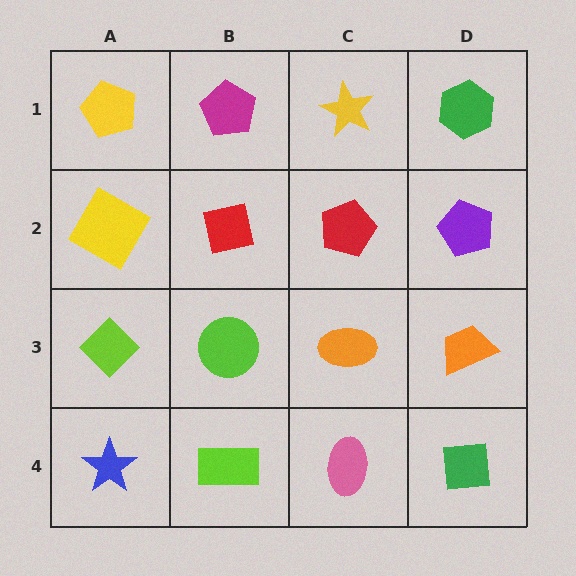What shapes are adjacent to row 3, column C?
A red pentagon (row 2, column C), a pink ellipse (row 4, column C), a lime circle (row 3, column B), an orange trapezoid (row 3, column D).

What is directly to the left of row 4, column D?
A pink ellipse.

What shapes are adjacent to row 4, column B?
A lime circle (row 3, column B), a blue star (row 4, column A), a pink ellipse (row 4, column C).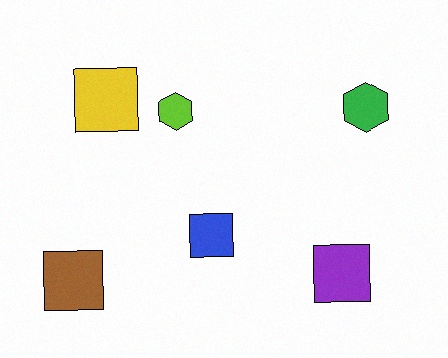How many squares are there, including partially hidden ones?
There are 4 squares.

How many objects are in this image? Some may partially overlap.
There are 6 objects.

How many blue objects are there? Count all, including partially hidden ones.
There is 1 blue object.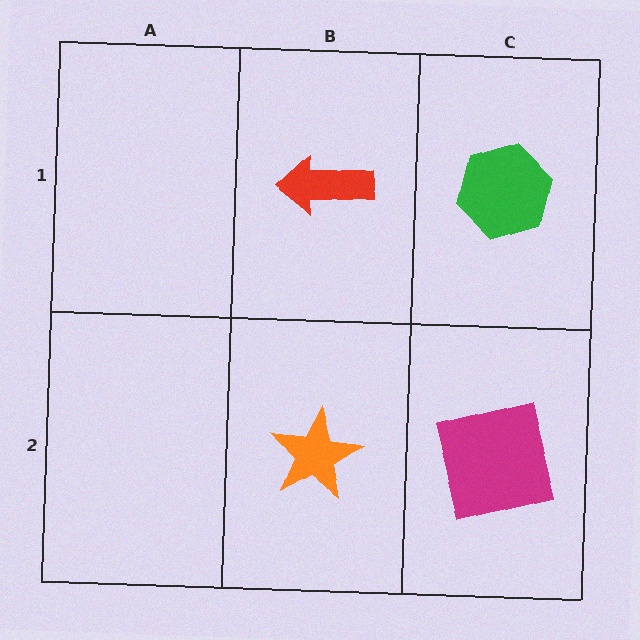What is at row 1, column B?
A red arrow.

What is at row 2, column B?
An orange star.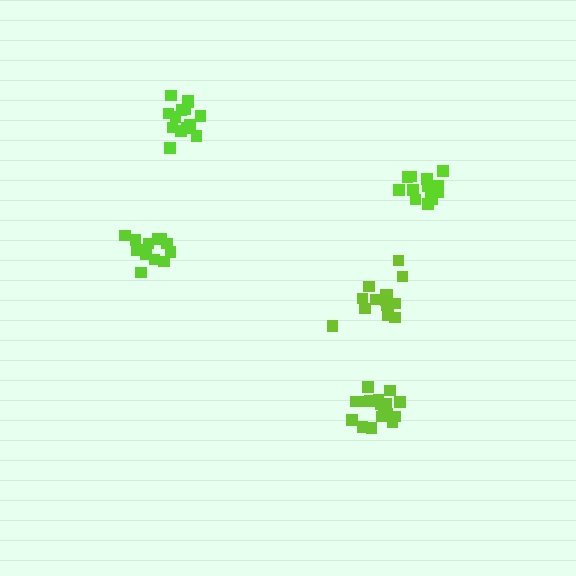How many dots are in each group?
Group 1: 19 dots, Group 2: 14 dots, Group 3: 14 dots, Group 4: 14 dots, Group 5: 14 dots (75 total).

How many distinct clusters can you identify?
There are 5 distinct clusters.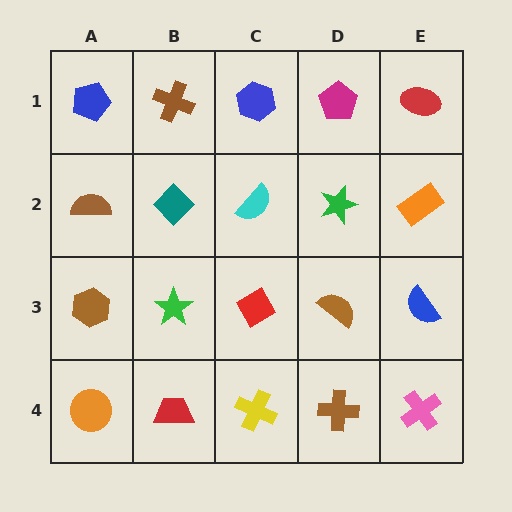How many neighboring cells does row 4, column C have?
3.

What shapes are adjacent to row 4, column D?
A brown semicircle (row 3, column D), a yellow cross (row 4, column C), a pink cross (row 4, column E).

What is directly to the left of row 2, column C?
A teal diamond.